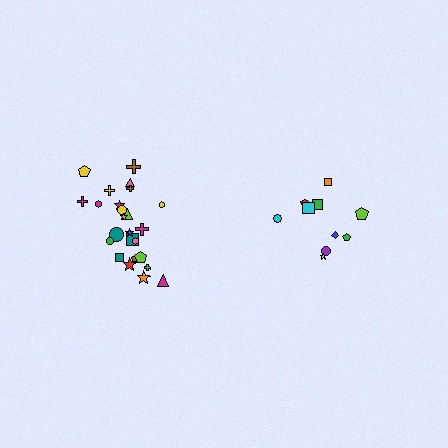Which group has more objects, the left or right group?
The left group.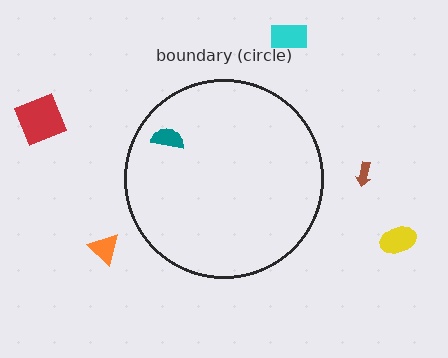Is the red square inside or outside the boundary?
Outside.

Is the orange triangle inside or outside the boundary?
Outside.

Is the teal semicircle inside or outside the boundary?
Inside.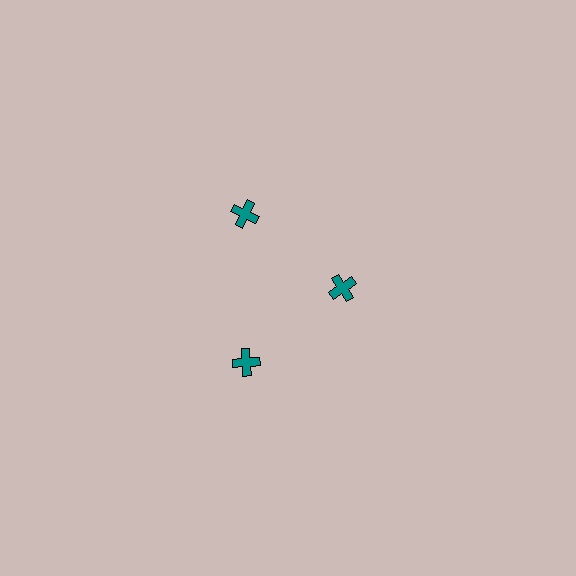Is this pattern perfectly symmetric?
No. The 3 teal crosses are arranged in a ring, but one element near the 3 o'clock position is pulled inward toward the center, breaking the 3-fold rotational symmetry.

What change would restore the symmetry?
The symmetry would be restored by moving it outward, back onto the ring so that all 3 crosses sit at equal angles and equal distance from the center.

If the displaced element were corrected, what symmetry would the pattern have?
It would have 3-fold rotational symmetry — the pattern would map onto itself every 120 degrees.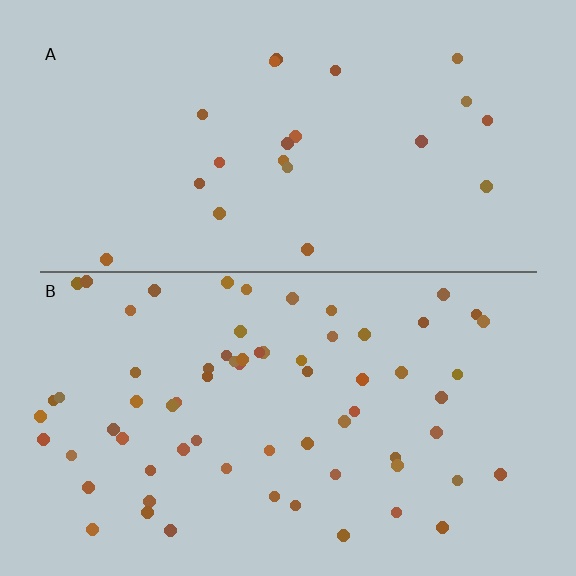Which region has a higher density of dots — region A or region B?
B (the bottom).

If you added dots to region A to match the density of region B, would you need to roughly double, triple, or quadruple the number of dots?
Approximately triple.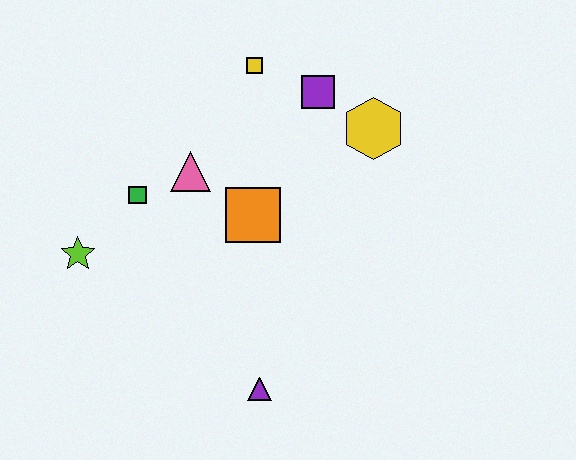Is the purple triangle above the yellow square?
No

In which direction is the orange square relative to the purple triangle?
The orange square is above the purple triangle.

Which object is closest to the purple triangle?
The orange square is closest to the purple triangle.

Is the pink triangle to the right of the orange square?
No